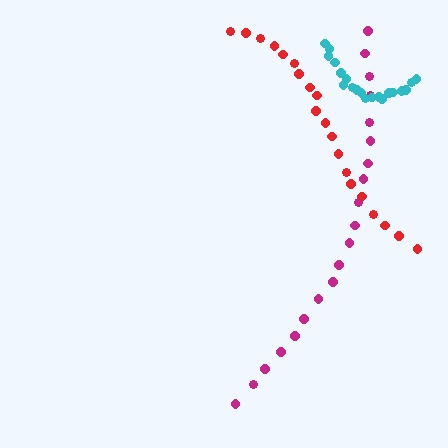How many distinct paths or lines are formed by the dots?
There are 3 distinct paths.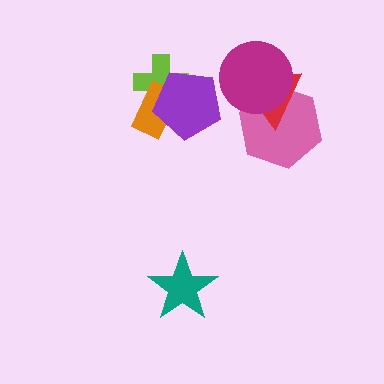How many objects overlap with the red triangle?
2 objects overlap with the red triangle.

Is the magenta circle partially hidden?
No, no other shape covers it.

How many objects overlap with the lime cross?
2 objects overlap with the lime cross.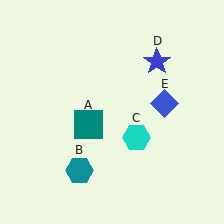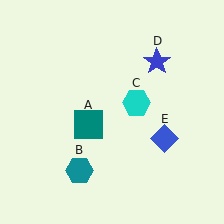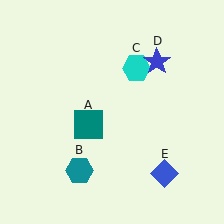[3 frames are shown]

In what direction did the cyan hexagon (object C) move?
The cyan hexagon (object C) moved up.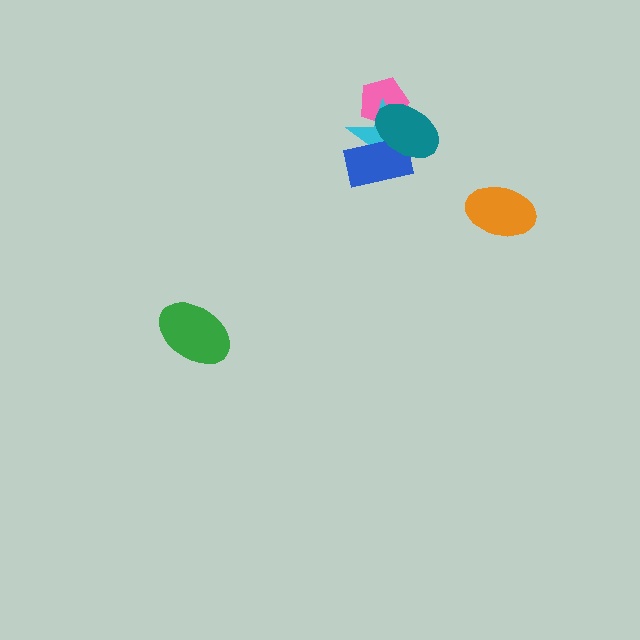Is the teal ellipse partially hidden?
No, no other shape covers it.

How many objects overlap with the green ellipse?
0 objects overlap with the green ellipse.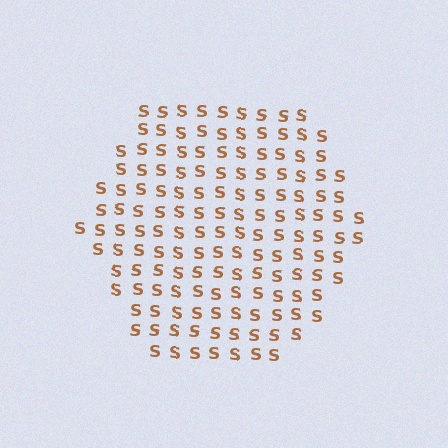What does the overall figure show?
The overall figure shows a hexagon.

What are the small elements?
The small elements are letter S's.